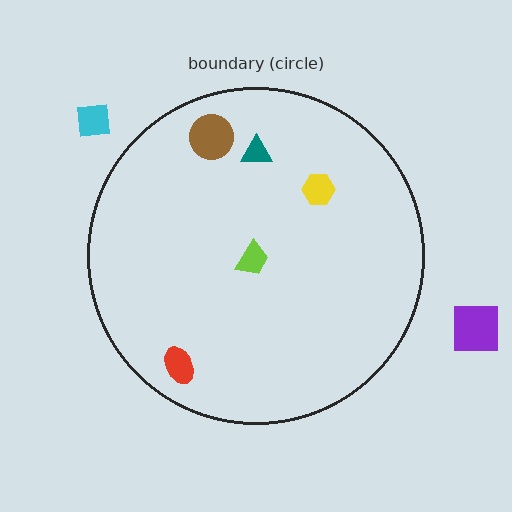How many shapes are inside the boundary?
5 inside, 2 outside.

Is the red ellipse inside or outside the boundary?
Inside.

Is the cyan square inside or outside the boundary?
Outside.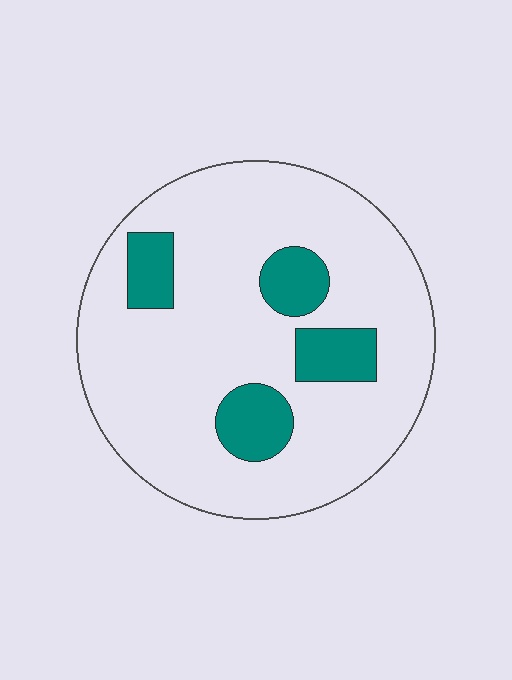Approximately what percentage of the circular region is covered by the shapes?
Approximately 15%.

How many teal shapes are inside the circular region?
4.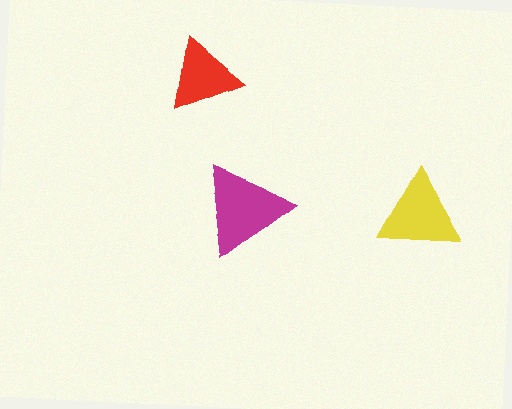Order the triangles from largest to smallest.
the magenta one, the yellow one, the red one.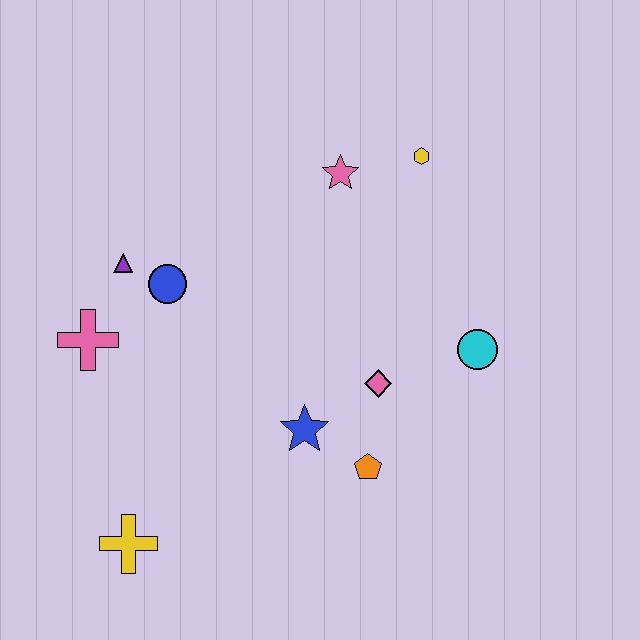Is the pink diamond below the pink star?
Yes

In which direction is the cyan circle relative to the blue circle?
The cyan circle is to the right of the blue circle.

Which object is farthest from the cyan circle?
The yellow cross is farthest from the cyan circle.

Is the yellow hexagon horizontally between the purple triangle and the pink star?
No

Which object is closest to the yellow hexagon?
The pink star is closest to the yellow hexagon.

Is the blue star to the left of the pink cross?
No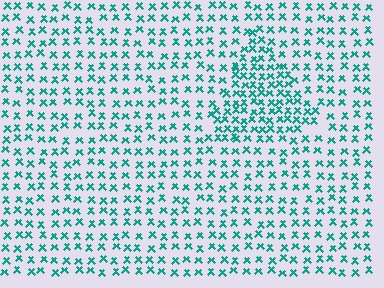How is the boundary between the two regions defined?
The boundary is defined by a change in element density (approximately 1.8x ratio). All elements are the same color, size, and shape.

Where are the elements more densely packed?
The elements are more densely packed inside the triangle boundary.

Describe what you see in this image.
The image contains small teal elements arranged at two different densities. A triangle-shaped region is visible where the elements are more densely packed than the surrounding area.